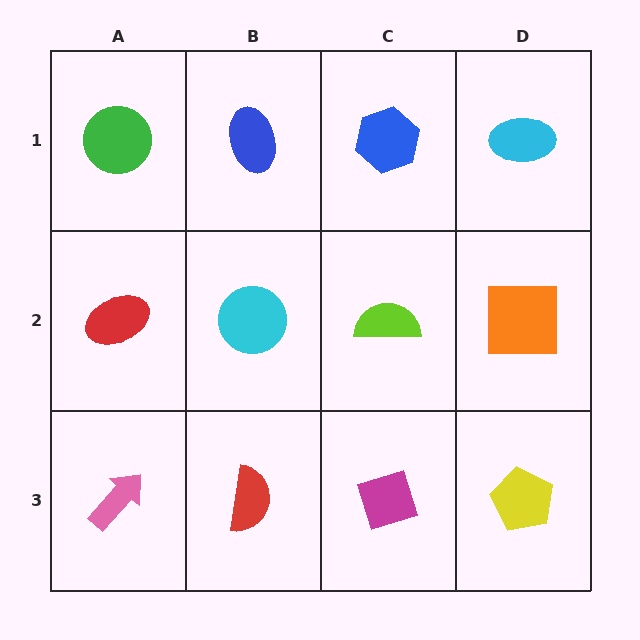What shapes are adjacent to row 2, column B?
A blue ellipse (row 1, column B), a red semicircle (row 3, column B), a red ellipse (row 2, column A), a lime semicircle (row 2, column C).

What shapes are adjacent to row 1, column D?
An orange square (row 2, column D), a blue hexagon (row 1, column C).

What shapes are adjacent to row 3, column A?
A red ellipse (row 2, column A), a red semicircle (row 3, column B).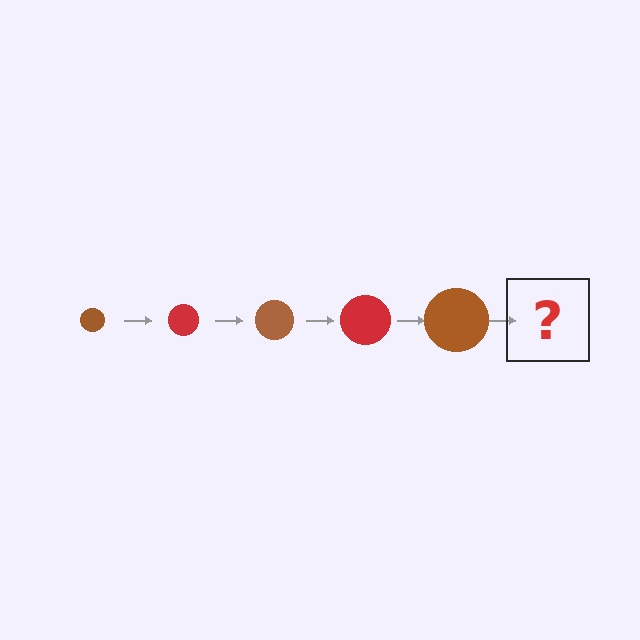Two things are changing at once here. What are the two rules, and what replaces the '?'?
The two rules are that the circle grows larger each step and the color cycles through brown and red. The '?' should be a red circle, larger than the previous one.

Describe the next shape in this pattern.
It should be a red circle, larger than the previous one.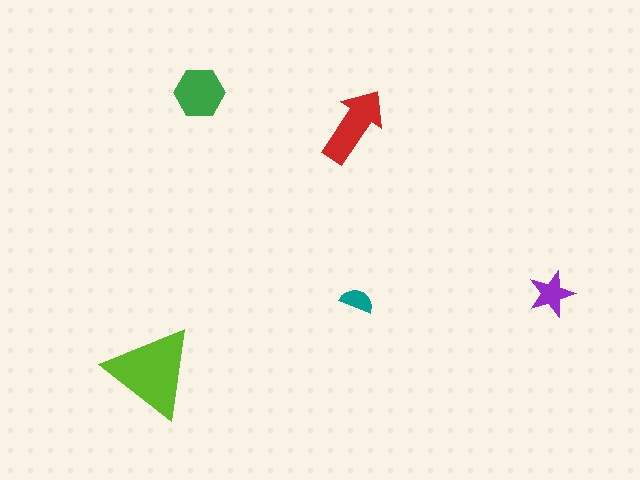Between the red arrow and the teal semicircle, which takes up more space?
The red arrow.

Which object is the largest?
The lime triangle.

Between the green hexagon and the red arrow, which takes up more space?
The red arrow.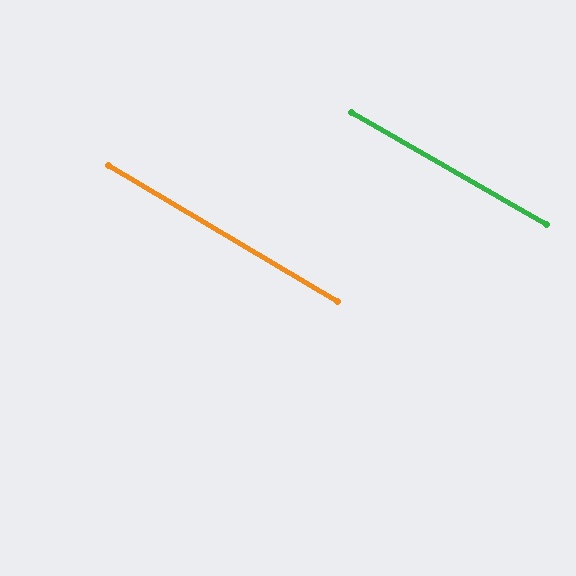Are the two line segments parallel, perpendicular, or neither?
Parallel — their directions differ by only 0.8°.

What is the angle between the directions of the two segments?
Approximately 1 degree.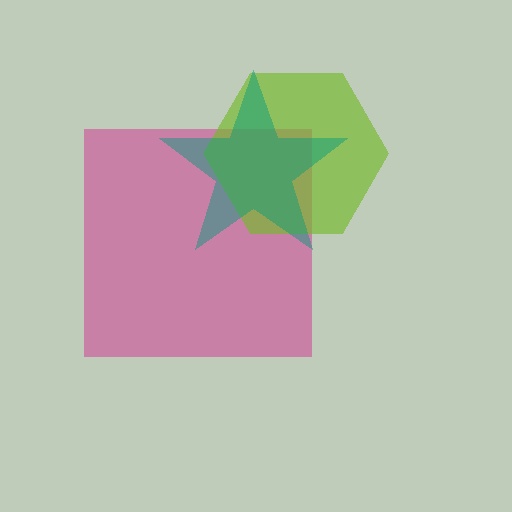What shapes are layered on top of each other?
The layered shapes are: a magenta square, a lime hexagon, a teal star.